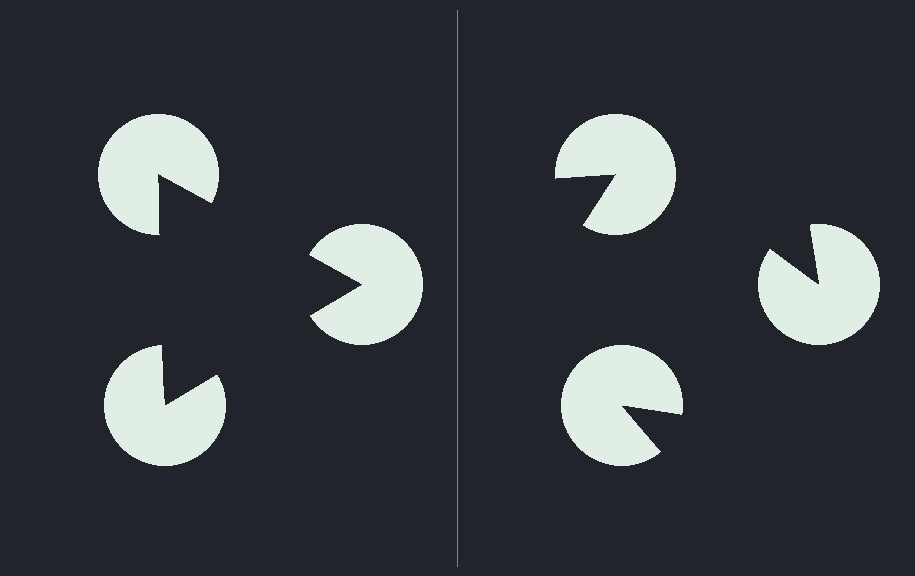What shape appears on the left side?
An illusory triangle.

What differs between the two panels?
The pac-man discs are positioned identically on both sides; only the wedge orientations differ. On the left they align to a triangle; on the right they are misaligned.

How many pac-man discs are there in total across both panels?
6 — 3 on each side.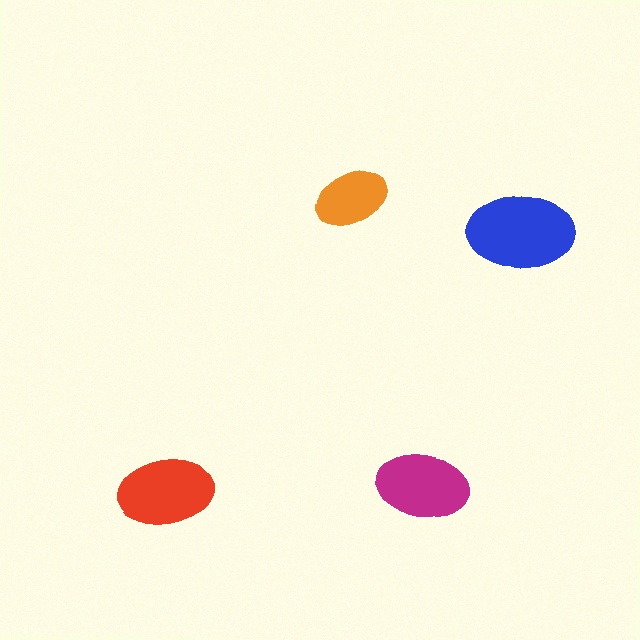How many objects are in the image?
There are 4 objects in the image.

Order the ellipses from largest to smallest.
the blue one, the red one, the magenta one, the orange one.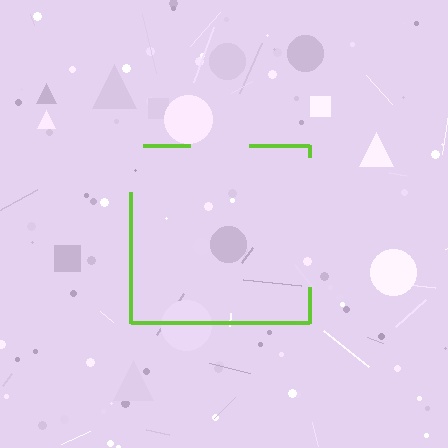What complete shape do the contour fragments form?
The contour fragments form a square.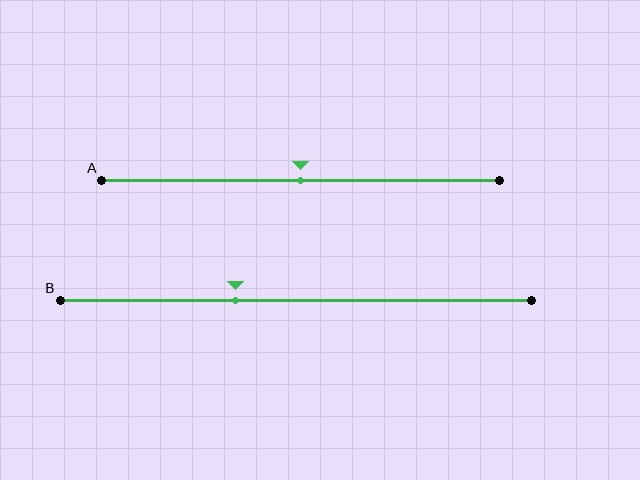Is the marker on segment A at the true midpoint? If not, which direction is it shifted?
Yes, the marker on segment A is at the true midpoint.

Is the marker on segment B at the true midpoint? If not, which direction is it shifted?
No, the marker on segment B is shifted to the left by about 13% of the segment length.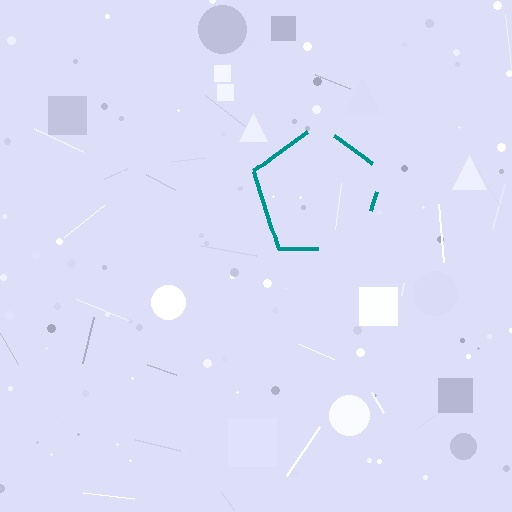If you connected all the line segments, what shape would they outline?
They would outline a pentagon.